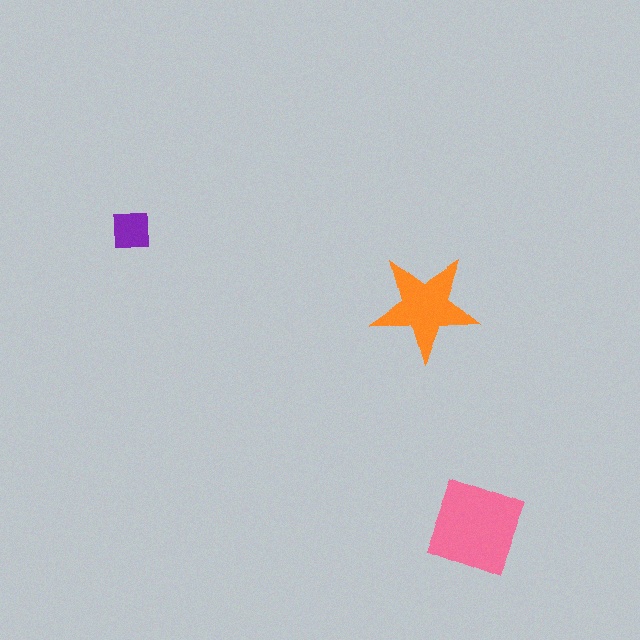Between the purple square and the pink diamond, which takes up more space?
The pink diamond.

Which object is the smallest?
The purple square.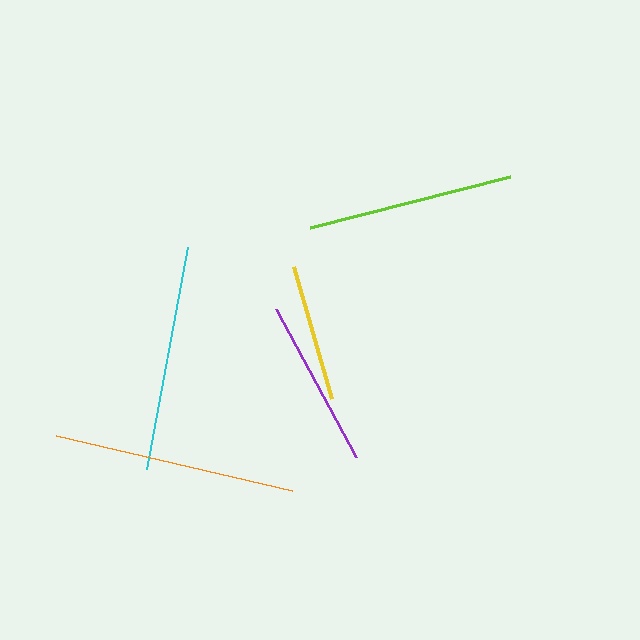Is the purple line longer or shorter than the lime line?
The lime line is longer than the purple line.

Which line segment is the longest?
The orange line is the longest at approximately 243 pixels.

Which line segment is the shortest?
The yellow line is the shortest at approximately 137 pixels.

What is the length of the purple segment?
The purple segment is approximately 168 pixels long.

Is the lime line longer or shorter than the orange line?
The orange line is longer than the lime line.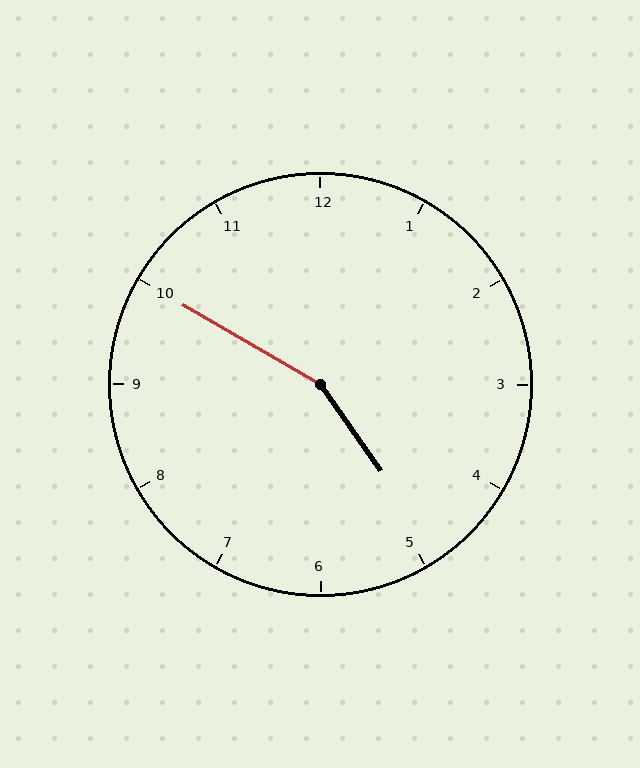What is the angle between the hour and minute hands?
Approximately 155 degrees.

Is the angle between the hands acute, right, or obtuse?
It is obtuse.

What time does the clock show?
4:50.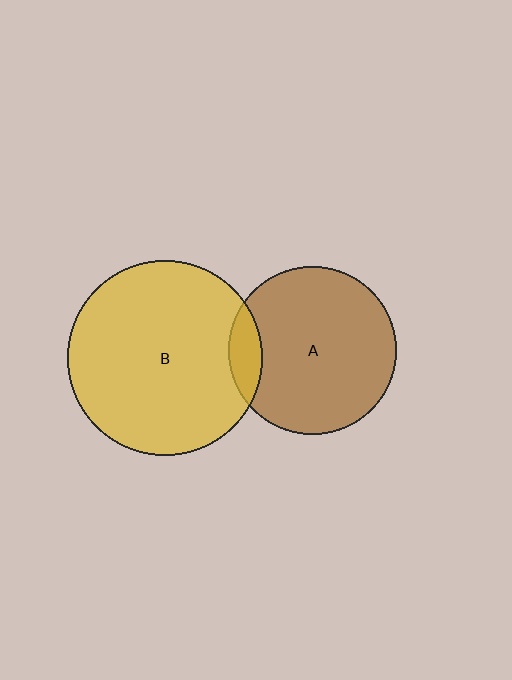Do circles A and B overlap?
Yes.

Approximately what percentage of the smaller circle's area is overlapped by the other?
Approximately 10%.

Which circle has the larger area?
Circle B (yellow).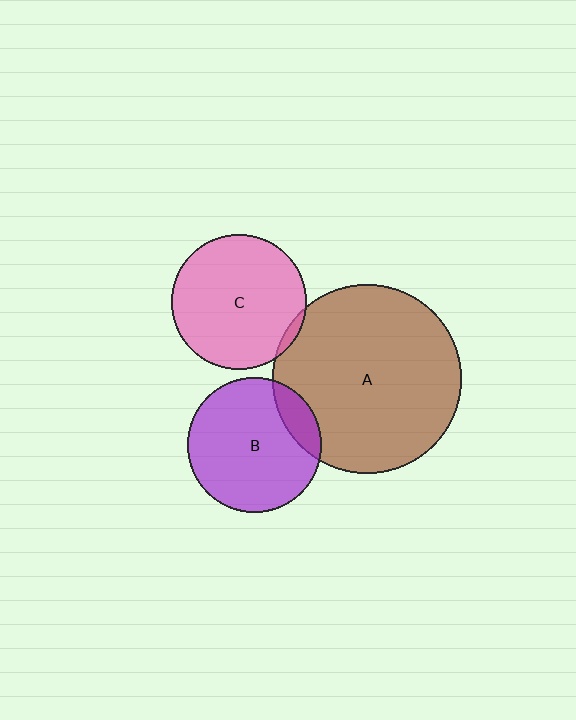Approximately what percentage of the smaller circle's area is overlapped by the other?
Approximately 5%.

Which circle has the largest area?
Circle A (brown).